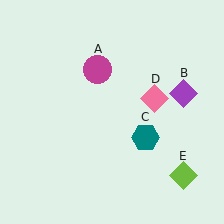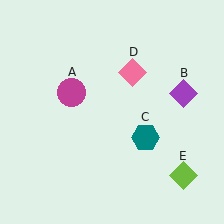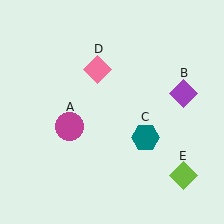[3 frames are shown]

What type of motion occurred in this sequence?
The magenta circle (object A), pink diamond (object D) rotated counterclockwise around the center of the scene.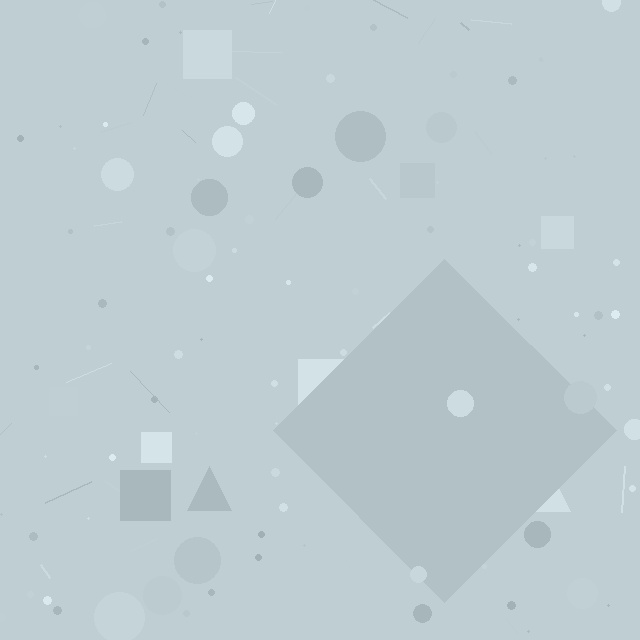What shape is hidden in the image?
A diamond is hidden in the image.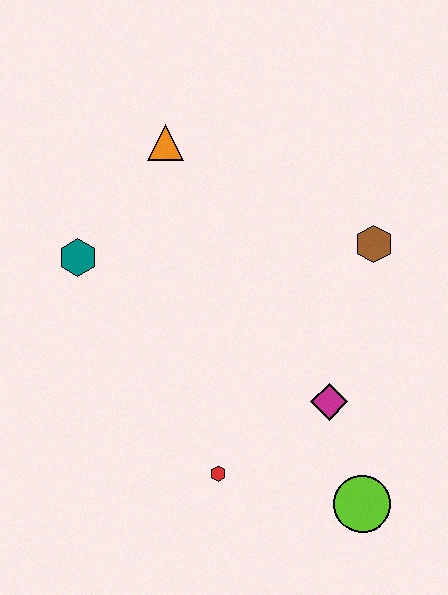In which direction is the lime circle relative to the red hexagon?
The lime circle is to the right of the red hexagon.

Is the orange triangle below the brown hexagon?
No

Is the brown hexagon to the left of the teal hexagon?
No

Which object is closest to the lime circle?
The magenta diamond is closest to the lime circle.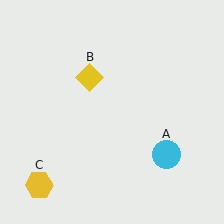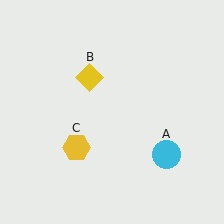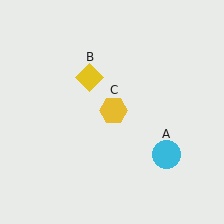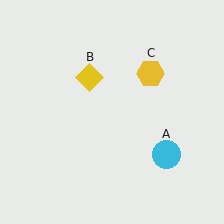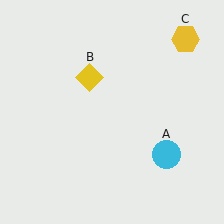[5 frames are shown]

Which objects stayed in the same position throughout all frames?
Cyan circle (object A) and yellow diamond (object B) remained stationary.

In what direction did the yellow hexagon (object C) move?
The yellow hexagon (object C) moved up and to the right.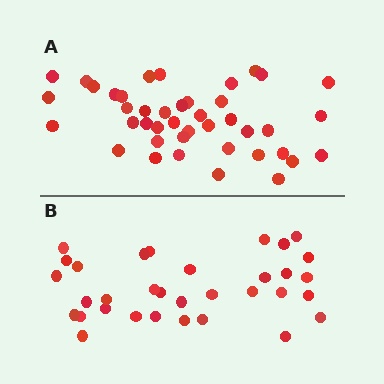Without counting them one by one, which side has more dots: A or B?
Region A (the top region) has more dots.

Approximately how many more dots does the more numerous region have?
Region A has roughly 8 or so more dots than region B.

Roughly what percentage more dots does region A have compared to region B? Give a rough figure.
About 25% more.